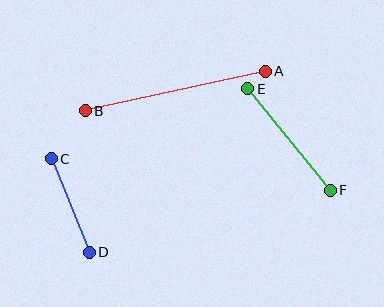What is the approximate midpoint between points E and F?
The midpoint is at approximately (289, 140) pixels.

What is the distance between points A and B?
The distance is approximately 184 pixels.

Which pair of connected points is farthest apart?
Points A and B are farthest apart.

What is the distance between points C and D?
The distance is approximately 101 pixels.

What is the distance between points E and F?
The distance is approximately 131 pixels.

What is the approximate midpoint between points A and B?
The midpoint is at approximately (175, 91) pixels.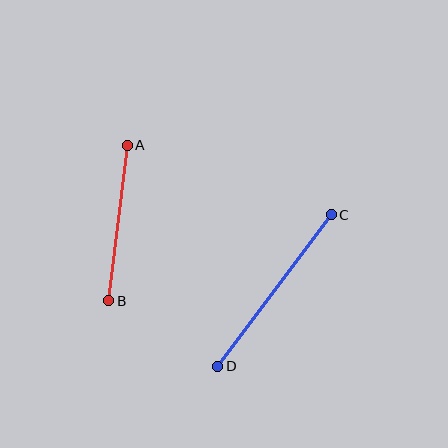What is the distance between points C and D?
The distance is approximately 189 pixels.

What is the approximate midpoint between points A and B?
The midpoint is at approximately (118, 223) pixels.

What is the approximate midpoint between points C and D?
The midpoint is at approximately (275, 290) pixels.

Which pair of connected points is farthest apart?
Points C and D are farthest apart.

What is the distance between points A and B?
The distance is approximately 157 pixels.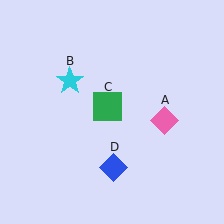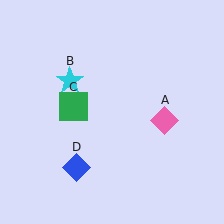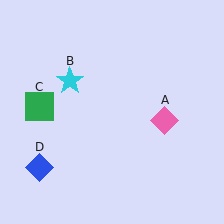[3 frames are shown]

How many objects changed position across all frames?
2 objects changed position: green square (object C), blue diamond (object D).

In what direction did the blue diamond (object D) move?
The blue diamond (object D) moved left.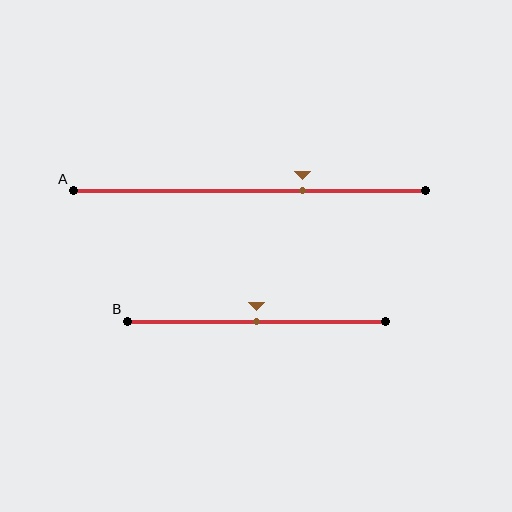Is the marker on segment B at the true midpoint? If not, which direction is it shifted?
Yes, the marker on segment B is at the true midpoint.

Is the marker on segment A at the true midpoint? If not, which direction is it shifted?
No, the marker on segment A is shifted to the right by about 15% of the segment length.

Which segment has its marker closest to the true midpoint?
Segment B has its marker closest to the true midpoint.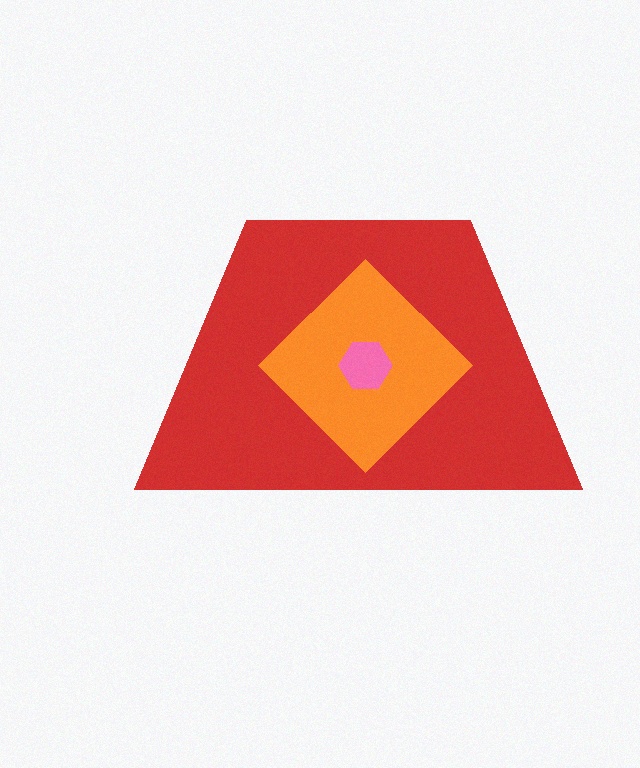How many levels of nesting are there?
3.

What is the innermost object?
The pink hexagon.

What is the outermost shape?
The red trapezoid.